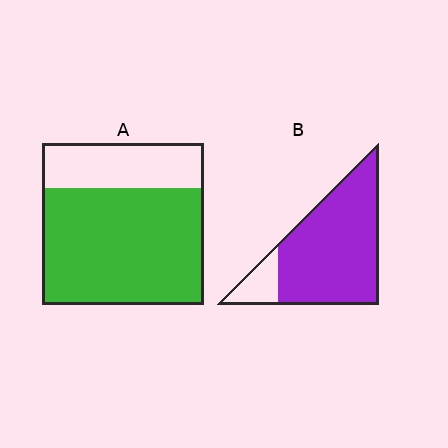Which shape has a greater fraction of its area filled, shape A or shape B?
Shape B.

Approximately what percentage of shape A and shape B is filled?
A is approximately 70% and B is approximately 85%.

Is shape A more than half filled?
Yes.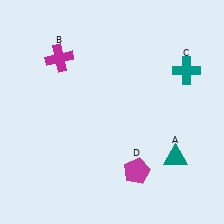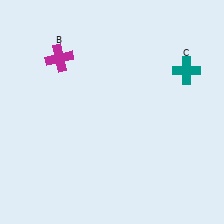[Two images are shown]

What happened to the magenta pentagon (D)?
The magenta pentagon (D) was removed in Image 2. It was in the bottom-right area of Image 1.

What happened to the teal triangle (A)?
The teal triangle (A) was removed in Image 2. It was in the bottom-right area of Image 1.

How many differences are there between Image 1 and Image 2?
There are 2 differences between the two images.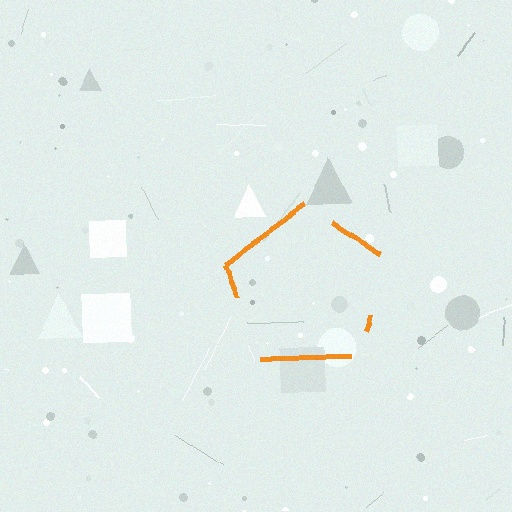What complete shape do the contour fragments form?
The contour fragments form a pentagon.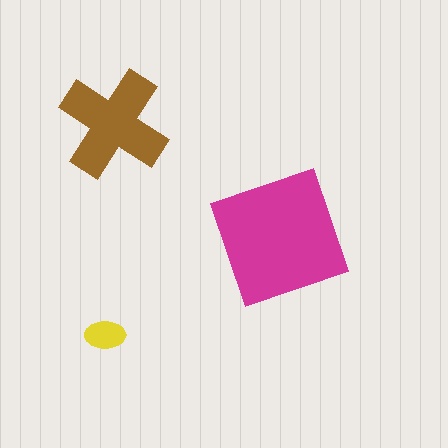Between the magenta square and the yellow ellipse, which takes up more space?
The magenta square.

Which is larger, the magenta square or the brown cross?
The magenta square.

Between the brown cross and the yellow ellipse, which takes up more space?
The brown cross.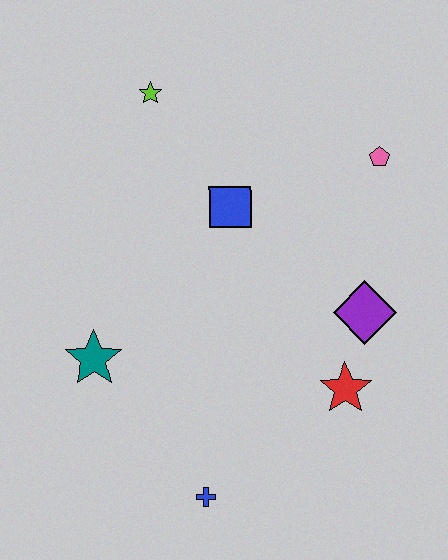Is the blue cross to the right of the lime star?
Yes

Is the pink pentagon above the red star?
Yes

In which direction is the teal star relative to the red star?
The teal star is to the left of the red star.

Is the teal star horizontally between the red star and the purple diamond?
No